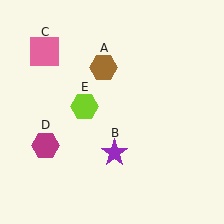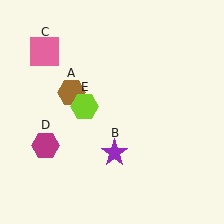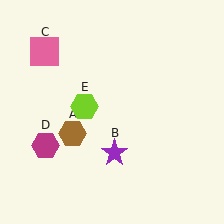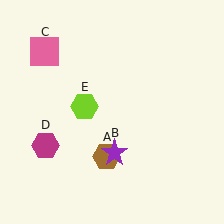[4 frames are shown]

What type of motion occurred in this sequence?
The brown hexagon (object A) rotated counterclockwise around the center of the scene.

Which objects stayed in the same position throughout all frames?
Purple star (object B) and pink square (object C) and magenta hexagon (object D) and lime hexagon (object E) remained stationary.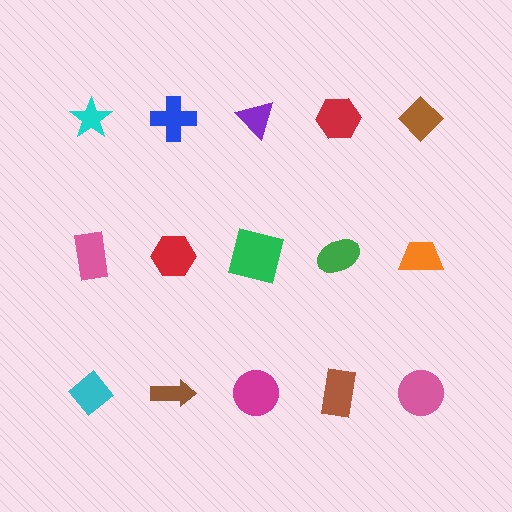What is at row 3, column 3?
A magenta circle.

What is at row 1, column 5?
A brown diamond.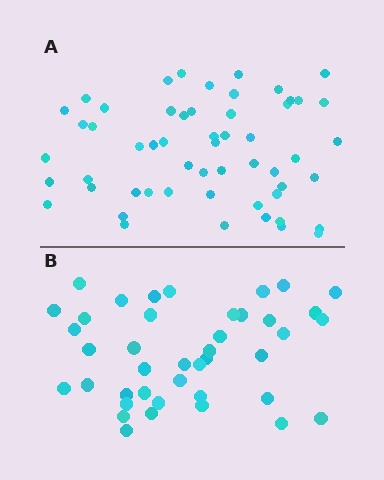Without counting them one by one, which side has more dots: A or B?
Region A (the top region) has more dots.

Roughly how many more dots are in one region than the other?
Region A has approximately 15 more dots than region B.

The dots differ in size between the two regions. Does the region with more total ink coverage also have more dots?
No. Region B has more total ink coverage because its dots are larger, but region A actually contains more individual dots. Total area can be misleading — the number of items is what matters here.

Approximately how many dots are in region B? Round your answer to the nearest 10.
About 40 dots. (The exact count is 41, which rounds to 40.)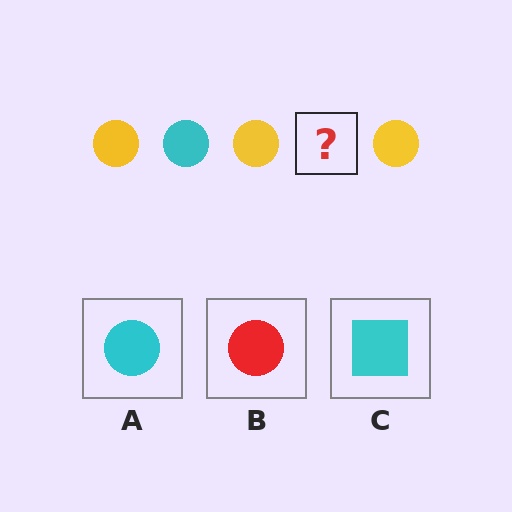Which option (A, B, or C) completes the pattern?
A.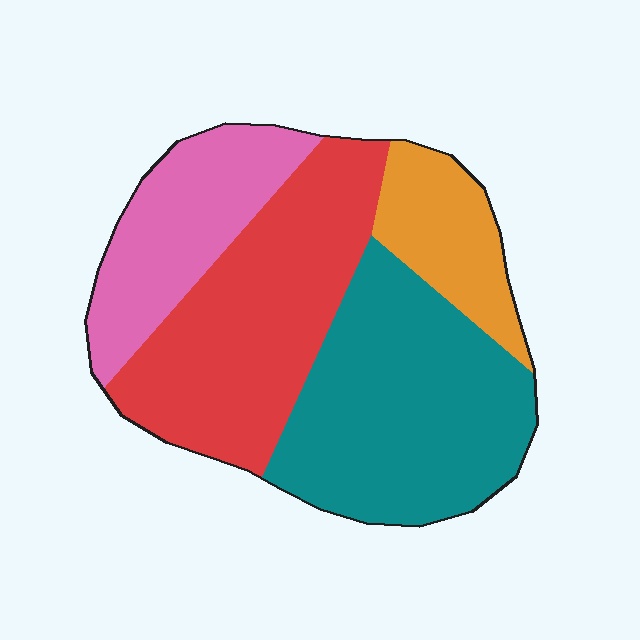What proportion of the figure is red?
Red takes up about one third (1/3) of the figure.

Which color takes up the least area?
Orange, at roughly 15%.